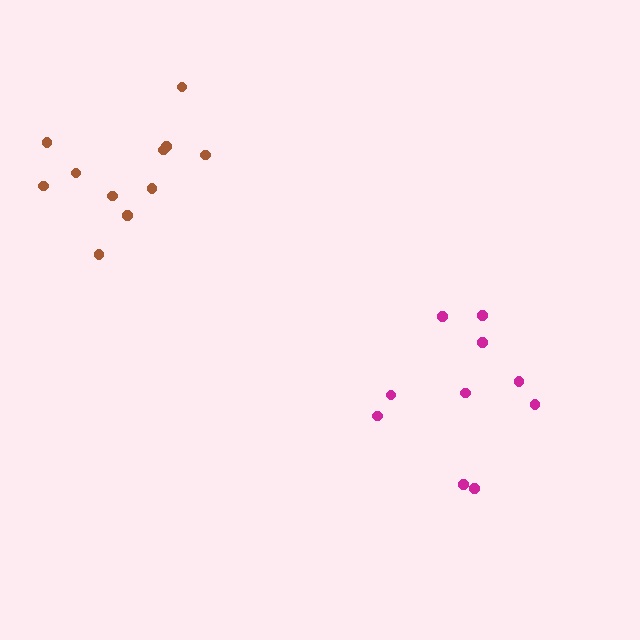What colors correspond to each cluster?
The clusters are colored: magenta, brown.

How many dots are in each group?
Group 1: 10 dots, Group 2: 11 dots (21 total).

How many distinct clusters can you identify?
There are 2 distinct clusters.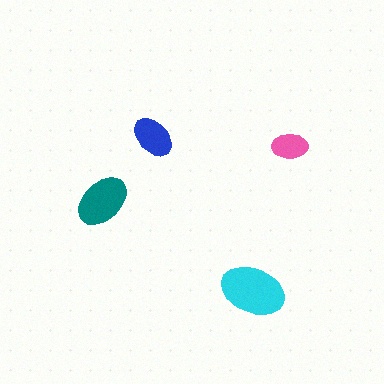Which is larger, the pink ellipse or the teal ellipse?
The teal one.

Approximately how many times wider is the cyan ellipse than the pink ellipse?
About 2 times wider.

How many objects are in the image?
There are 4 objects in the image.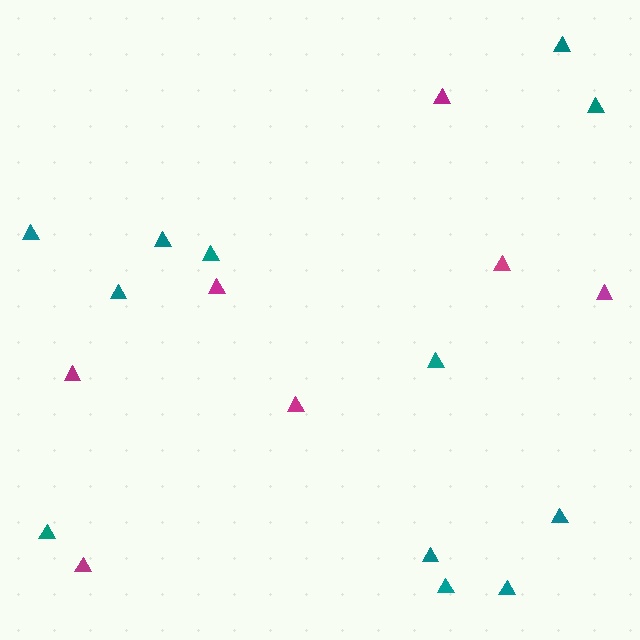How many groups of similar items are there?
There are 2 groups: one group of teal triangles (12) and one group of magenta triangles (7).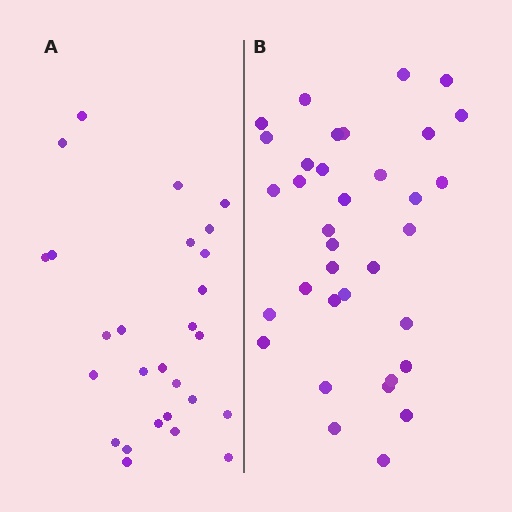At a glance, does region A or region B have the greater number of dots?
Region B (the right region) has more dots.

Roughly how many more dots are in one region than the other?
Region B has roughly 8 or so more dots than region A.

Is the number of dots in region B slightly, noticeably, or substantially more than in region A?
Region B has noticeably more, but not dramatically so. The ratio is roughly 1.3 to 1.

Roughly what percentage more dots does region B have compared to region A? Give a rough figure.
About 30% more.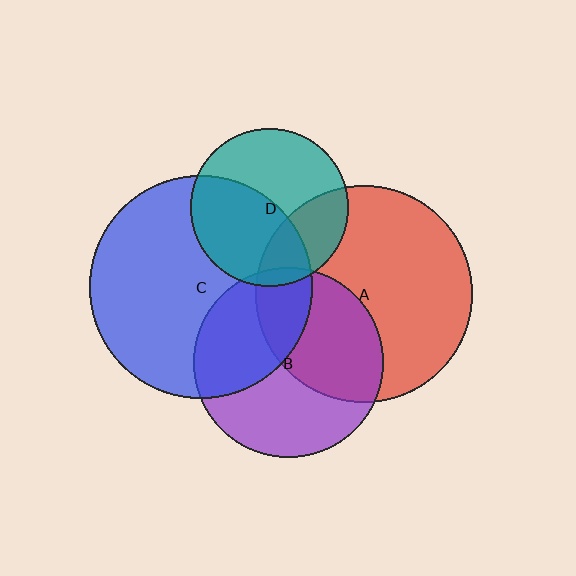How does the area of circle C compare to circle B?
Approximately 1.4 times.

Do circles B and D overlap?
Yes.